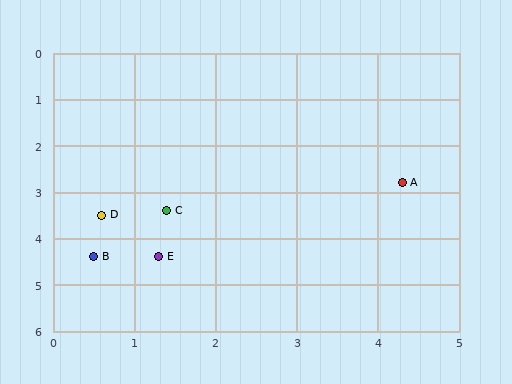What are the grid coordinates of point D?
Point D is at approximately (0.6, 3.5).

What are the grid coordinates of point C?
Point C is at approximately (1.4, 3.4).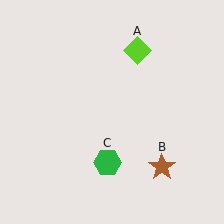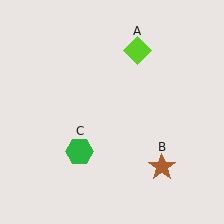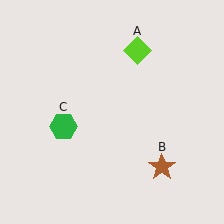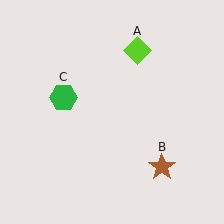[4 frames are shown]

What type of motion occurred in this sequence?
The green hexagon (object C) rotated clockwise around the center of the scene.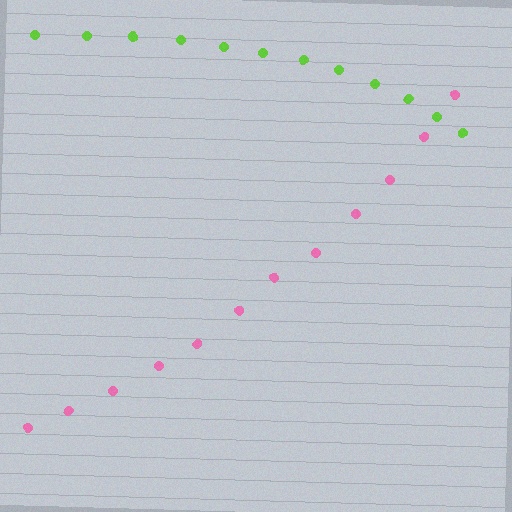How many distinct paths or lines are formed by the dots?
There are 2 distinct paths.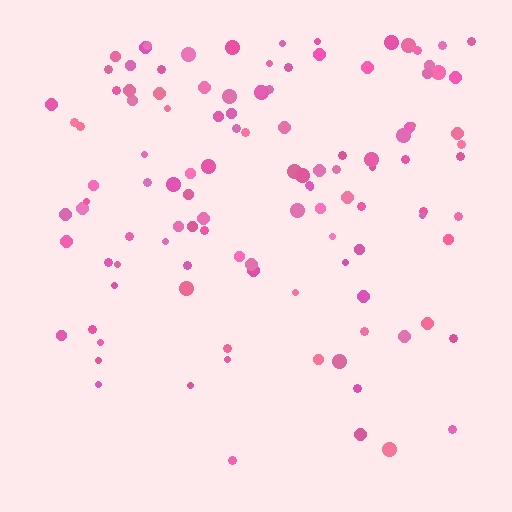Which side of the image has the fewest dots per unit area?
The bottom.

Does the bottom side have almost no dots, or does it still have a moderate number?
Still a moderate number, just noticeably fewer than the top.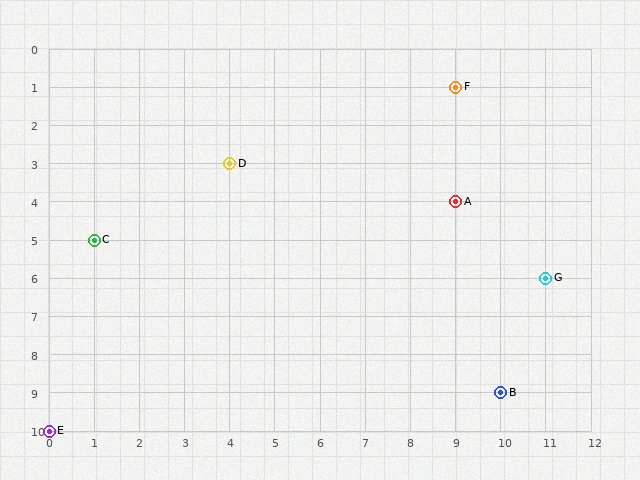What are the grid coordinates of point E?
Point E is at grid coordinates (0, 10).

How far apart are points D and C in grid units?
Points D and C are 3 columns and 2 rows apart (about 3.6 grid units diagonally).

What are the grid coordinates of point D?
Point D is at grid coordinates (4, 3).